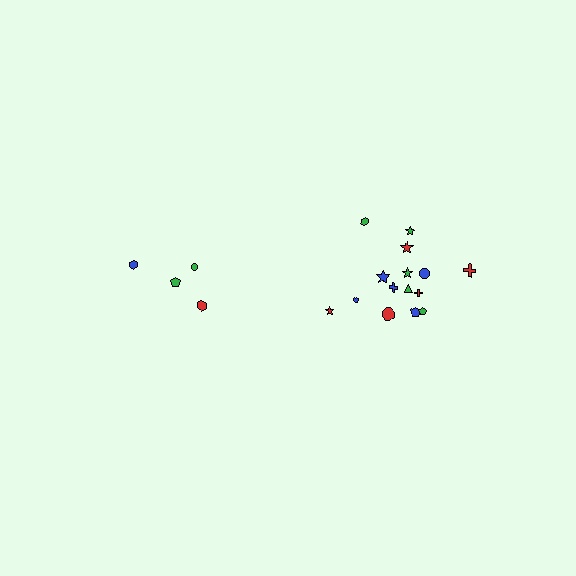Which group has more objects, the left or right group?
The right group.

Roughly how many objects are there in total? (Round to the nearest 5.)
Roughly 20 objects in total.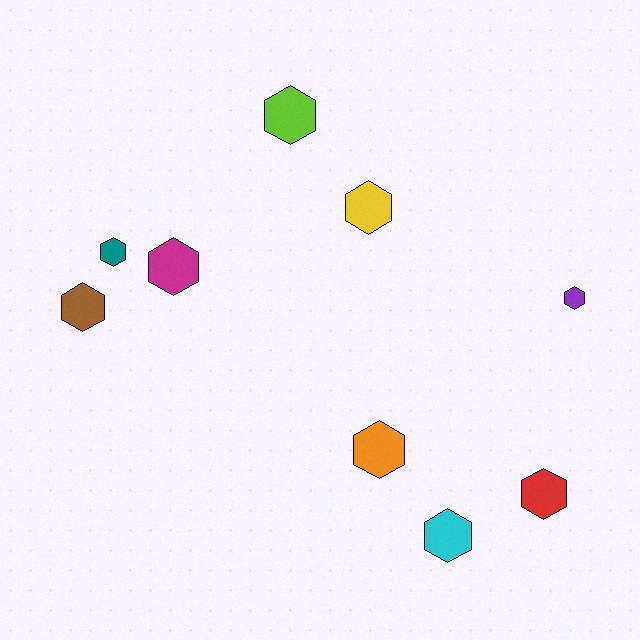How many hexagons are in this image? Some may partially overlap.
There are 9 hexagons.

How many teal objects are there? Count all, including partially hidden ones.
There is 1 teal object.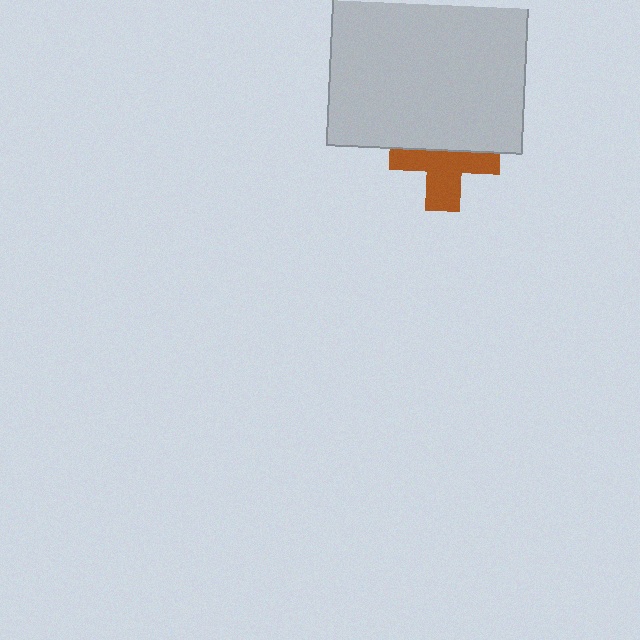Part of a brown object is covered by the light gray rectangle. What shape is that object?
It is a cross.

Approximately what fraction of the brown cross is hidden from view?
Roughly 42% of the brown cross is hidden behind the light gray rectangle.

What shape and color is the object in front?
The object in front is a light gray rectangle.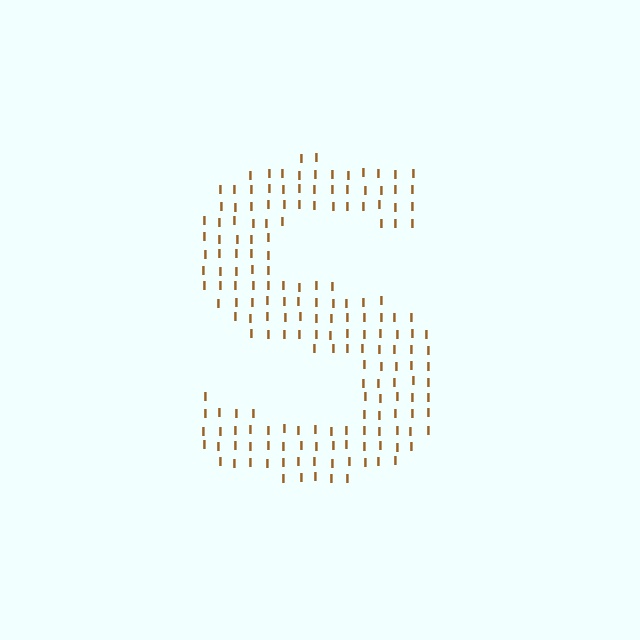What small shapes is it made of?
It is made of small letter I's.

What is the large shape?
The large shape is the letter S.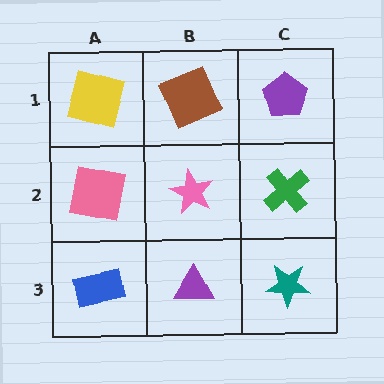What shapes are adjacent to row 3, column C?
A green cross (row 2, column C), a purple triangle (row 3, column B).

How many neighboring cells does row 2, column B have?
4.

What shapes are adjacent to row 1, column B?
A pink star (row 2, column B), a yellow square (row 1, column A), a purple pentagon (row 1, column C).